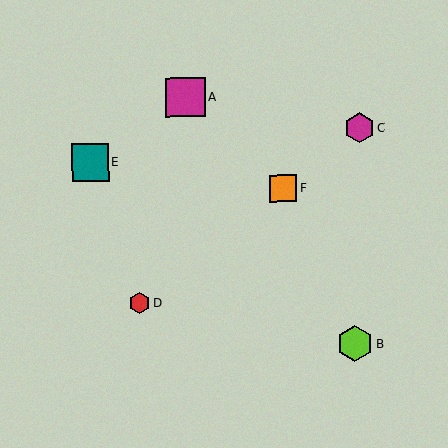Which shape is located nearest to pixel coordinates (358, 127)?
The magenta hexagon (labeled C) at (359, 128) is nearest to that location.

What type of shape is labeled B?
Shape B is a lime hexagon.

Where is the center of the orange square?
The center of the orange square is at (283, 189).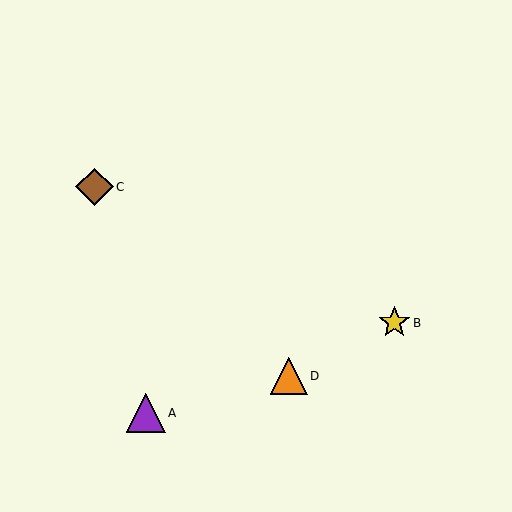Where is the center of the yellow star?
The center of the yellow star is at (394, 323).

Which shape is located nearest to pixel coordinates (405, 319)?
The yellow star (labeled B) at (394, 323) is nearest to that location.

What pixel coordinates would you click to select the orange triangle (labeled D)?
Click at (289, 376) to select the orange triangle D.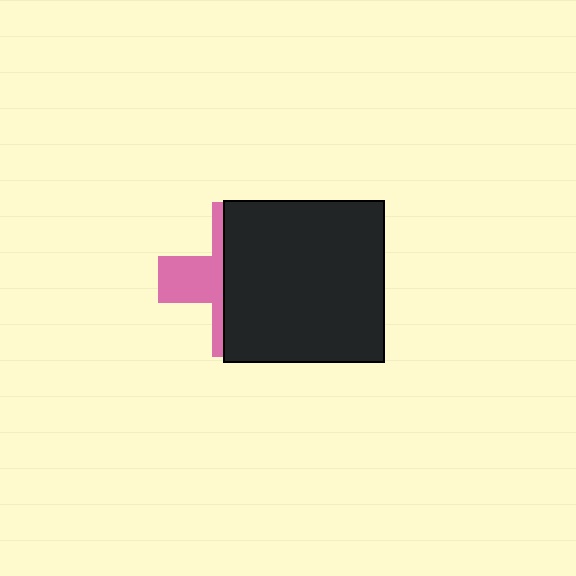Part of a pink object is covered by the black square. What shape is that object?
It is a cross.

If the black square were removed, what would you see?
You would see the complete pink cross.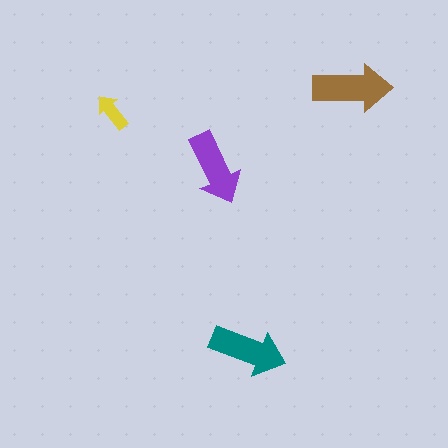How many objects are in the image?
There are 4 objects in the image.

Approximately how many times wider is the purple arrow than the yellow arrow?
About 2 times wider.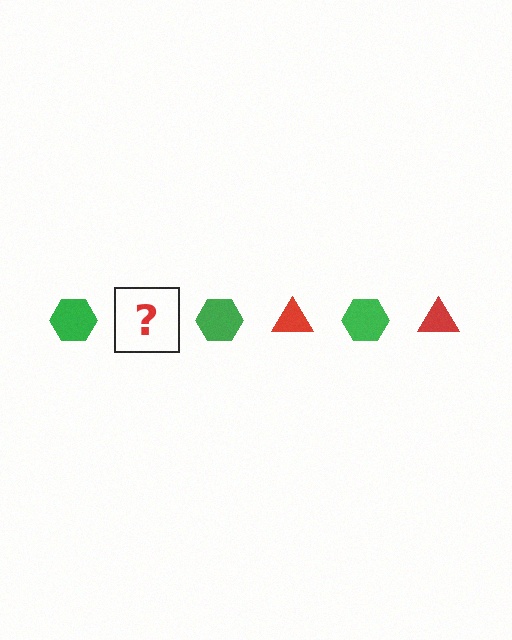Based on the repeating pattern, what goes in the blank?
The blank should be a red triangle.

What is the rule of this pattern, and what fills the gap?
The rule is that the pattern alternates between green hexagon and red triangle. The gap should be filled with a red triangle.